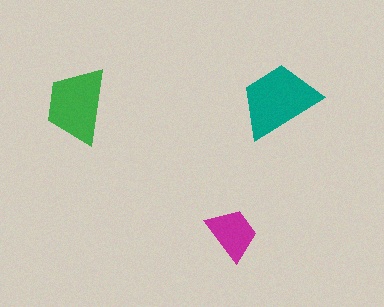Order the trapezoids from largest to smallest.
the teal one, the green one, the magenta one.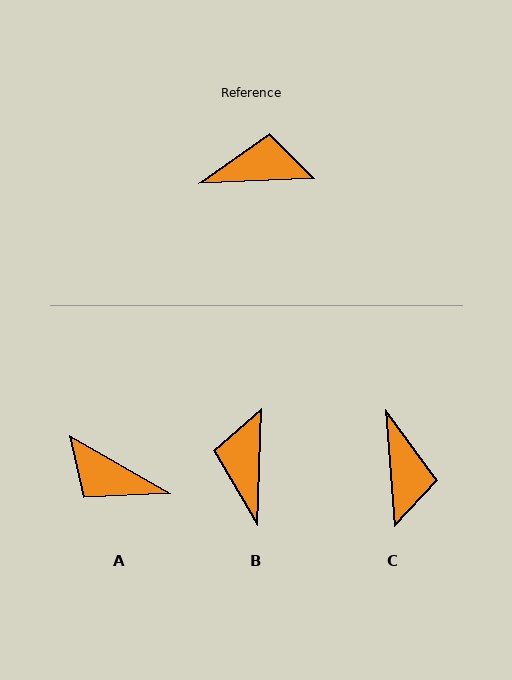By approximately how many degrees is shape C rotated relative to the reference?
Approximately 88 degrees clockwise.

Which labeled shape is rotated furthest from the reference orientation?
A, about 148 degrees away.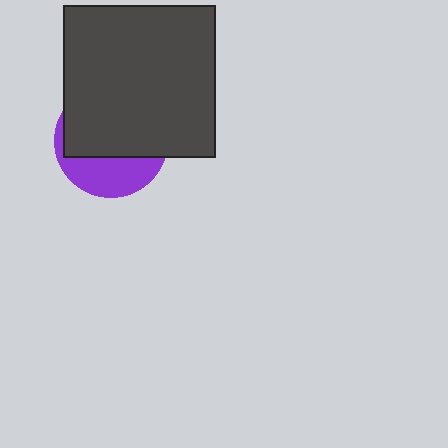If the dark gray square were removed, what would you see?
You would see the complete purple circle.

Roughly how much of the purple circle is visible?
A small part of it is visible (roughly 35%).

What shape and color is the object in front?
The object in front is a dark gray square.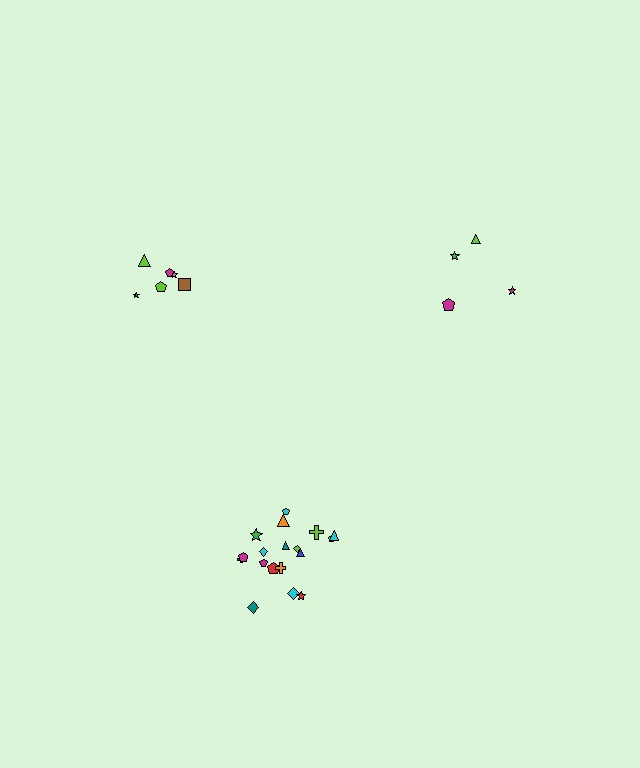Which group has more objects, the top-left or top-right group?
The top-left group.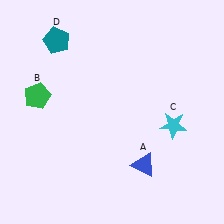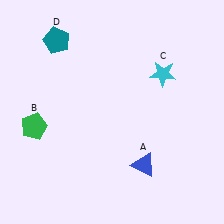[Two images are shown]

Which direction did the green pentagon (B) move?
The green pentagon (B) moved down.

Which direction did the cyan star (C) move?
The cyan star (C) moved up.